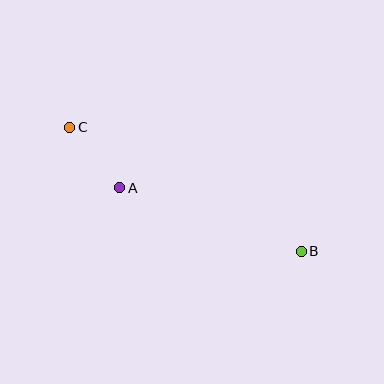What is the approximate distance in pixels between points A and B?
The distance between A and B is approximately 192 pixels.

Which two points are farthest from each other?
Points B and C are farthest from each other.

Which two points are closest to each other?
Points A and C are closest to each other.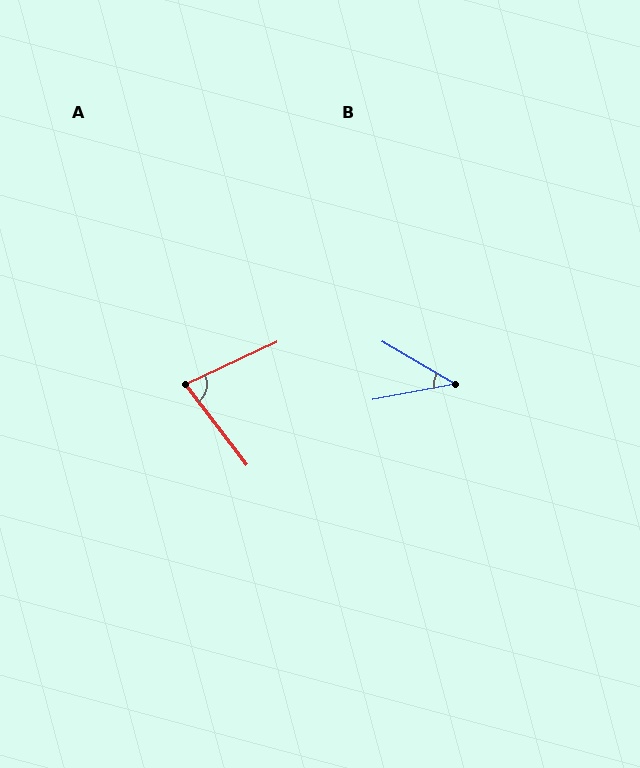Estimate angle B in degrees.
Approximately 41 degrees.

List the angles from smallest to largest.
B (41°), A (78°).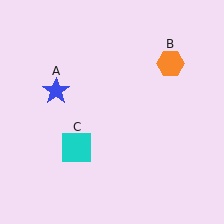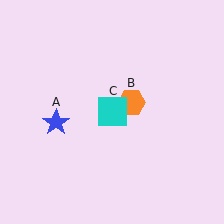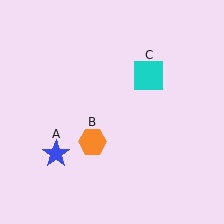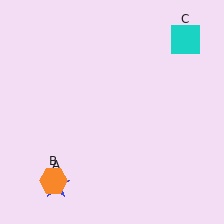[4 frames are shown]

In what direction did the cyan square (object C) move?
The cyan square (object C) moved up and to the right.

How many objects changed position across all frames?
3 objects changed position: blue star (object A), orange hexagon (object B), cyan square (object C).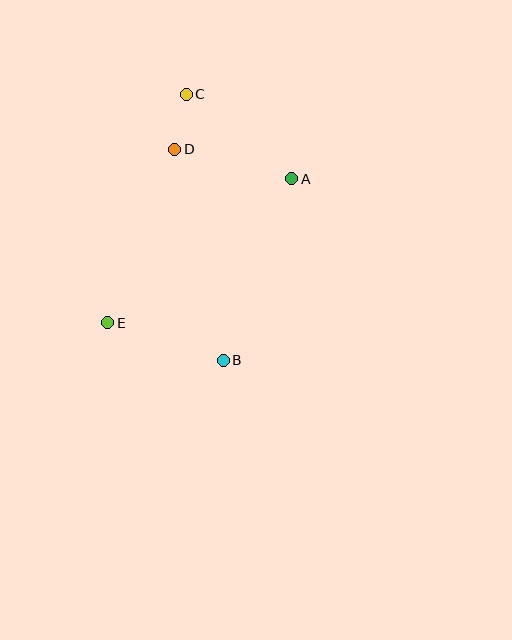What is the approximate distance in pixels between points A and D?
The distance between A and D is approximately 120 pixels.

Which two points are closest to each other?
Points C and D are closest to each other.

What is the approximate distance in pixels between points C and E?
The distance between C and E is approximately 242 pixels.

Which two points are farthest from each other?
Points B and C are farthest from each other.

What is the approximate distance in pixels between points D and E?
The distance between D and E is approximately 186 pixels.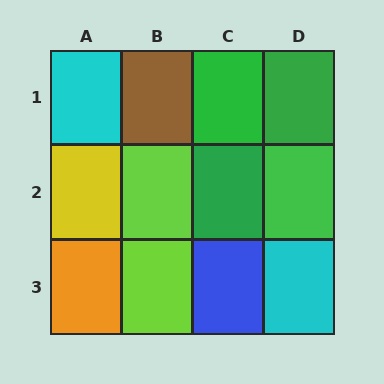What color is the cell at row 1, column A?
Cyan.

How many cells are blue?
1 cell is blue.